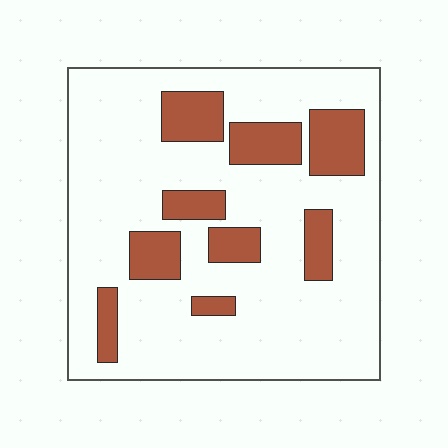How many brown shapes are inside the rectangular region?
9.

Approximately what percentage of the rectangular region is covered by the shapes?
Approximately 20%.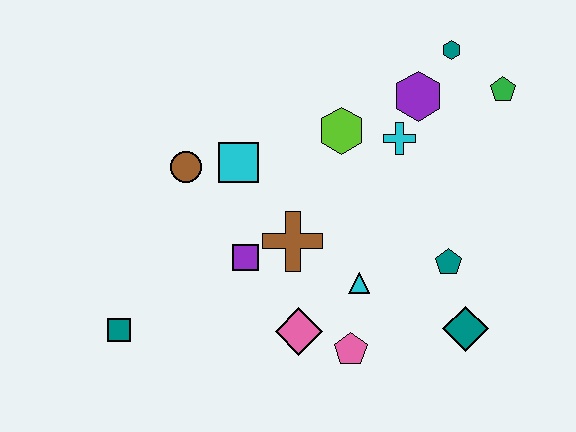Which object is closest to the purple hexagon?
The cyan cross is closest to the purple hexagon.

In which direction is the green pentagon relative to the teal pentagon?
The green pentagon is above the teal pentagon.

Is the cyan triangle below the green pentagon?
Yes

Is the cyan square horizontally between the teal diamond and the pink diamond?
No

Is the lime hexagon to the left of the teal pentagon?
Yes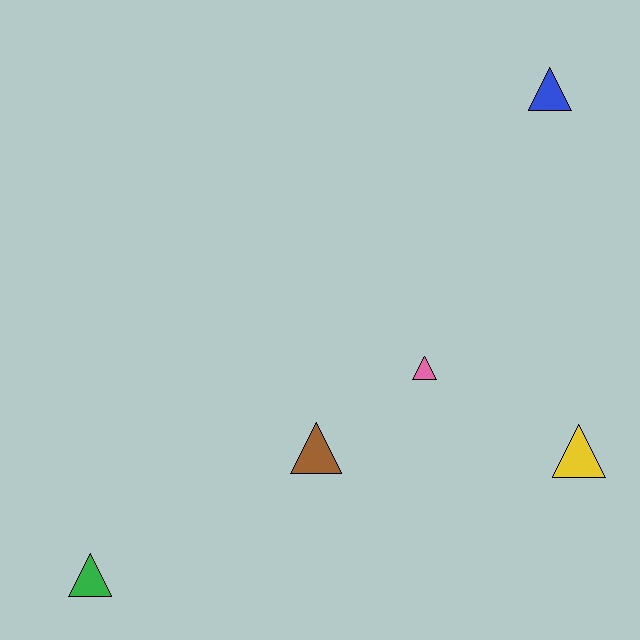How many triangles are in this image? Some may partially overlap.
There are 5 triangles.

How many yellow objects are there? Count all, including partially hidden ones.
There is 1 yellow object.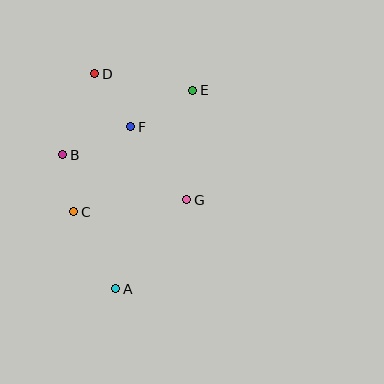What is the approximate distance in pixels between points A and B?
The distance between A and B is approximately 144 pixels.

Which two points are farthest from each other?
Points A and D are farthest from each other.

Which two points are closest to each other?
Points B and C are closest to each other.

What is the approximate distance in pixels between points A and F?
The distance between A and F is approximately 163 pixels.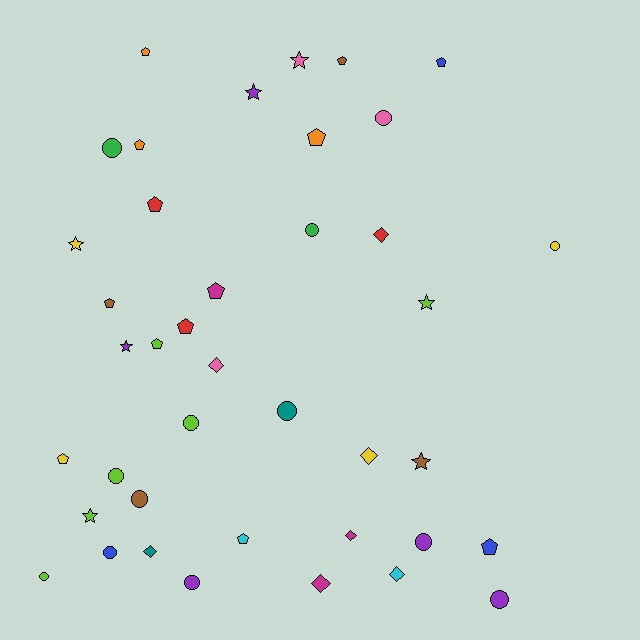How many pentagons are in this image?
There are 13 pentagons.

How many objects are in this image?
There are 40 objects.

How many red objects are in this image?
There are 3 red objects.